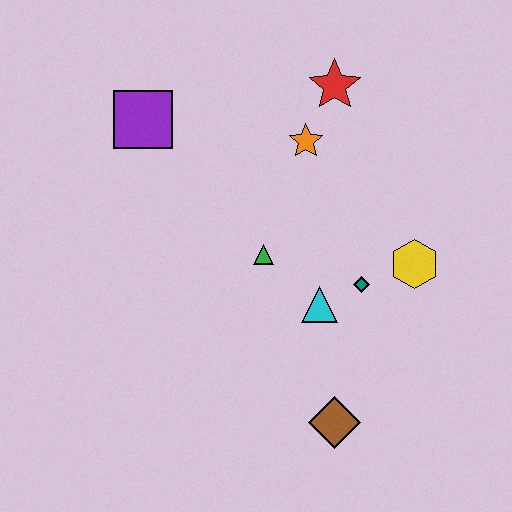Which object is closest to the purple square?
The orange star is closest to the purple square.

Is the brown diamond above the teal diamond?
No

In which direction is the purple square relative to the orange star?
The purple square is to the left of the orange star.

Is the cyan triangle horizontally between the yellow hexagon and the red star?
No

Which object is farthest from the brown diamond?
The purple square is farthest from the brown diamond.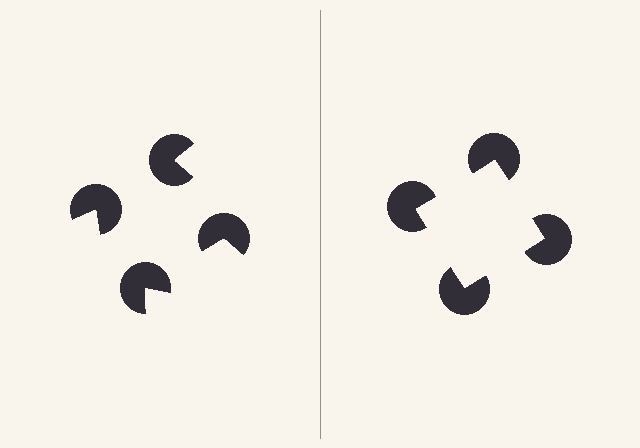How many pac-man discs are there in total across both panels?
8 — 4 on each side.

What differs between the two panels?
The pac-man discs are positioned identically on both sides; only the wedge orientations differ. On the right they align to a square; on the left they are misaligned.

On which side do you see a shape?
An illusory square appears on the right side. On the left side the wedge cuts are rotated, so no coherent shape forms.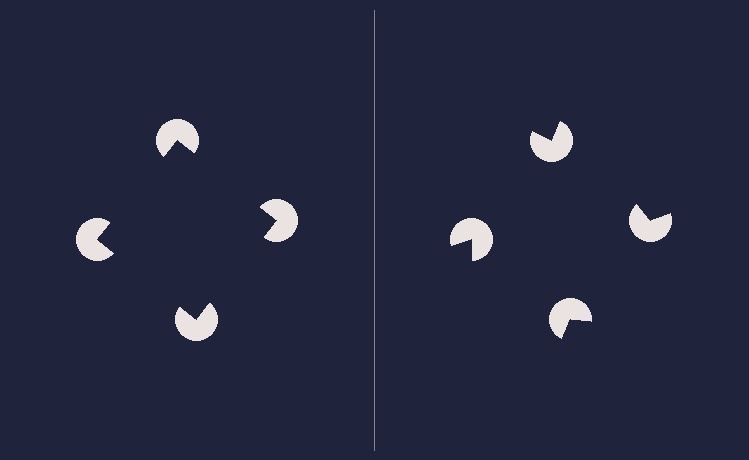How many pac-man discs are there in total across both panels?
8 — 4 on each side.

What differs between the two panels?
The pac-man discs are positioned identically on both sides; only the wedge orientations differ. On the left they align to a square; on the right they are misaligned.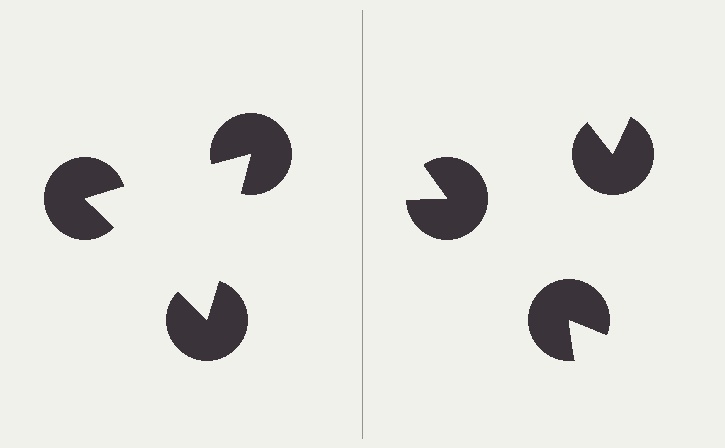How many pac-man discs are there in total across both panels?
6 — 3 on each side.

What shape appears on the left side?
An illusory triangle.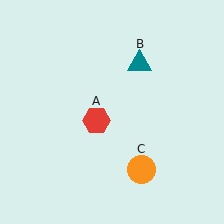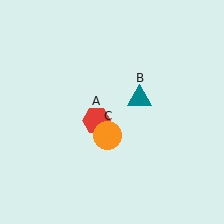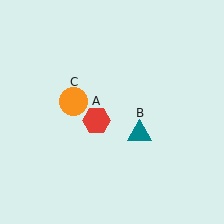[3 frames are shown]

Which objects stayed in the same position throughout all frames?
Red hexagon (object A) remained stationary.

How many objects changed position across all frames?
2 objects changed position: teal triangle (object B), orange circle (object C).